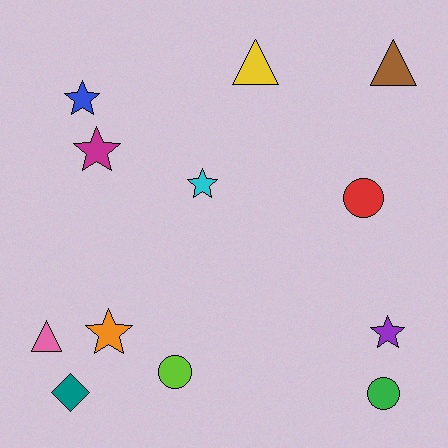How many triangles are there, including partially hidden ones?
There are 3 triangles.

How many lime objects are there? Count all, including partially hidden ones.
There is 1 lime object.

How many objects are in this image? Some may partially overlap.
There are 12 objects.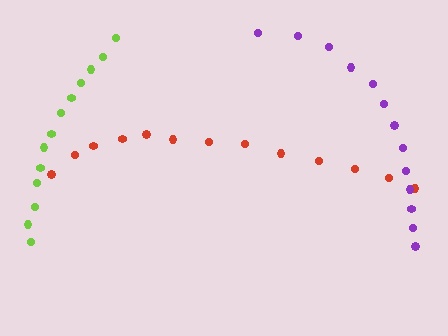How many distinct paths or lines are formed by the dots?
There are 3 distinct paths.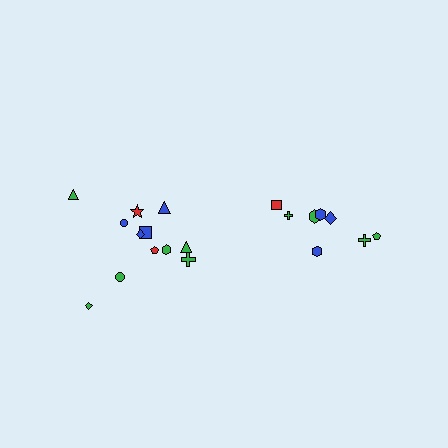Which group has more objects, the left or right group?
The left group.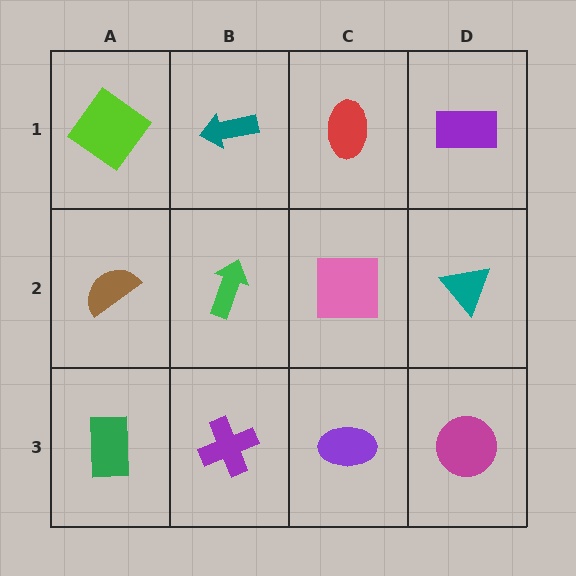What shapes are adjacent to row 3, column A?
A brown semicircle (row 2, column A), a purple cross (row 3, column B).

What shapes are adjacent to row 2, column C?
A red ellipse (row 1, column C), a purple ellipse (row 3, column C), a green arrow (row 2, column B), a teal triangle (row 2, column D).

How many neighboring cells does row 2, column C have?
4.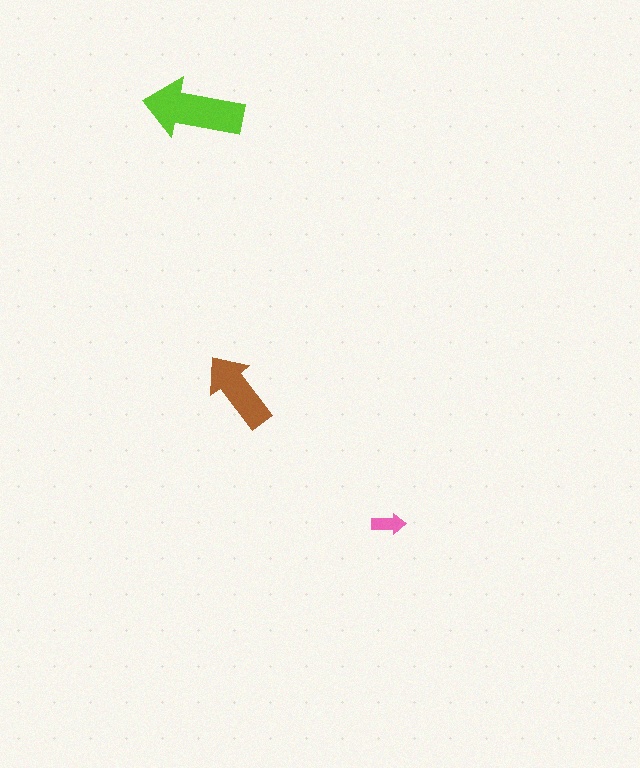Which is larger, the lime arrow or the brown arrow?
The lime one.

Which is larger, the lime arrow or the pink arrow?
The lime one.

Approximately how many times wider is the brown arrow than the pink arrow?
About 2.5 times wider.